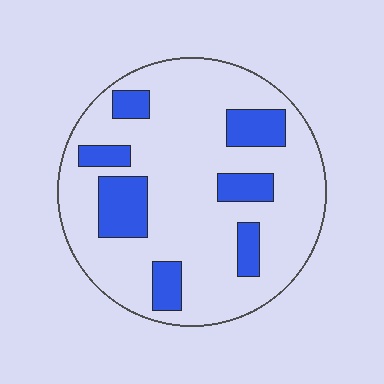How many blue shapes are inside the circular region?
7.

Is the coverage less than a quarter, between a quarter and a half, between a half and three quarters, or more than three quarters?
Less than a quarter.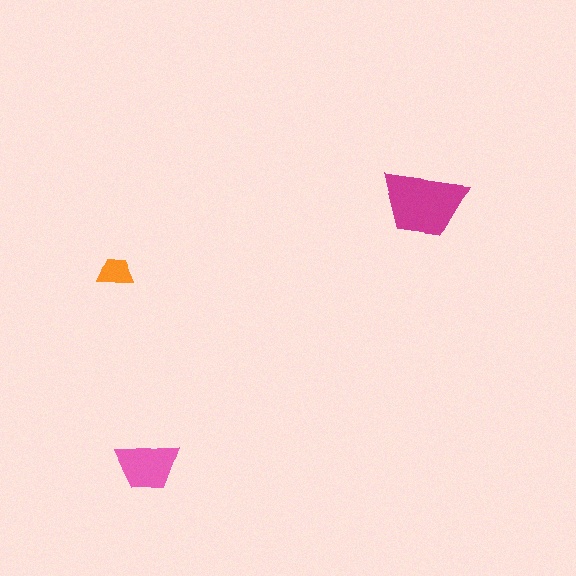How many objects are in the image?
There are 3 objects in the image.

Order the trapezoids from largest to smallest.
the magenta one, the pink one, the orange one.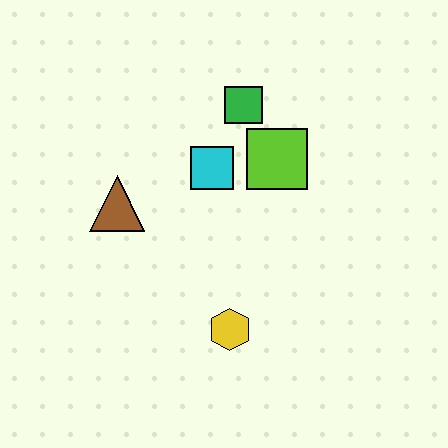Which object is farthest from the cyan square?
The yellow hexagon is farthest from the cyan square.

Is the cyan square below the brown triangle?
No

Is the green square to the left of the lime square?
Yes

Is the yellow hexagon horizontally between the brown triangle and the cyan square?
No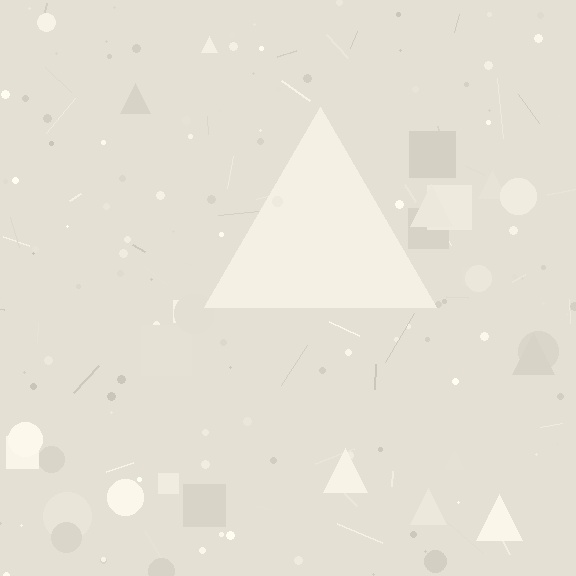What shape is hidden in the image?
A triangle is hidden in the image.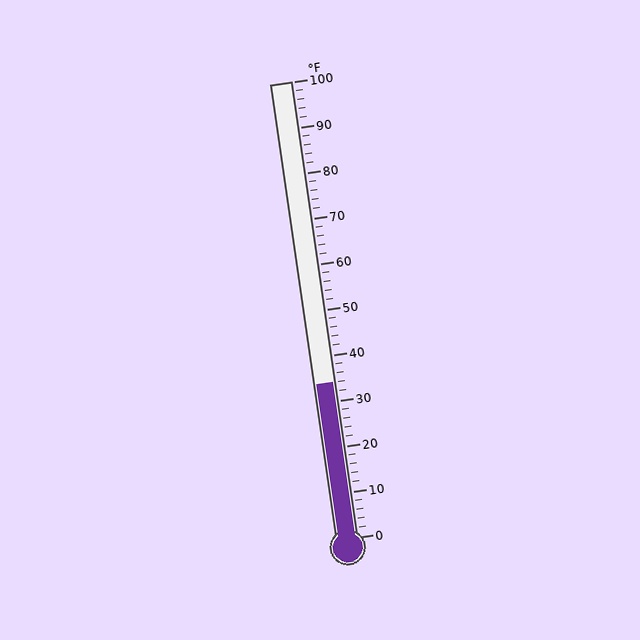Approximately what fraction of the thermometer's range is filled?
The thermometer is filled to approximately 35% of its range.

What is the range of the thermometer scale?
The thermometer scale ranges from 0°F to 100°F.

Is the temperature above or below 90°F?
The temperature is below 90°F.